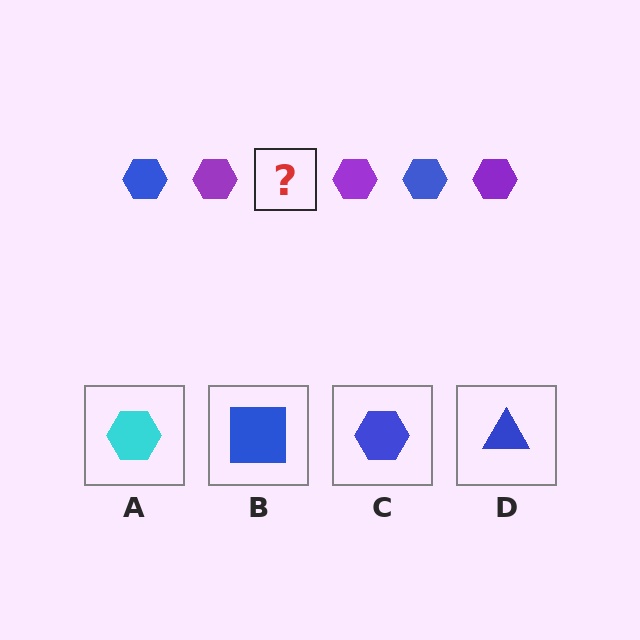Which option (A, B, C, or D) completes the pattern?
C.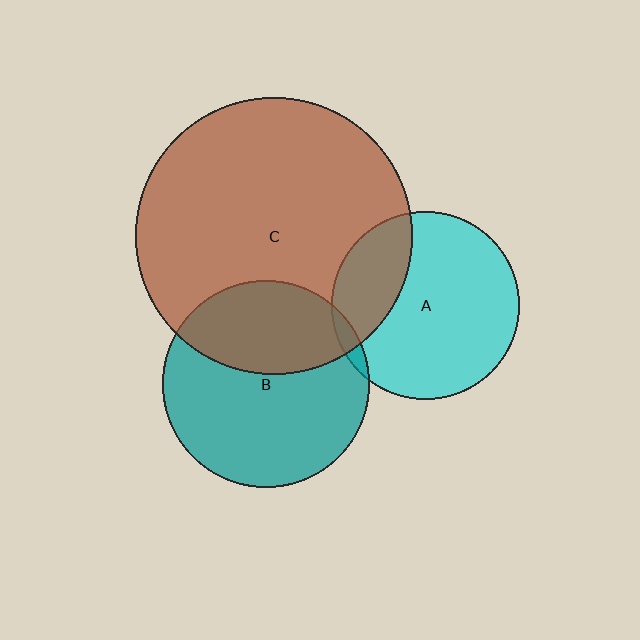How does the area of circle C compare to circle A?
Approximately 2.2 times.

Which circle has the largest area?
Circle C (brown).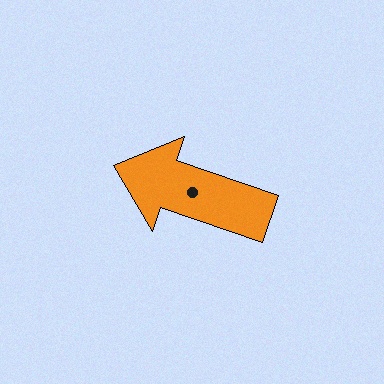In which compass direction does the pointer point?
West.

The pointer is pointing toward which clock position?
Roughly 10 o'clock.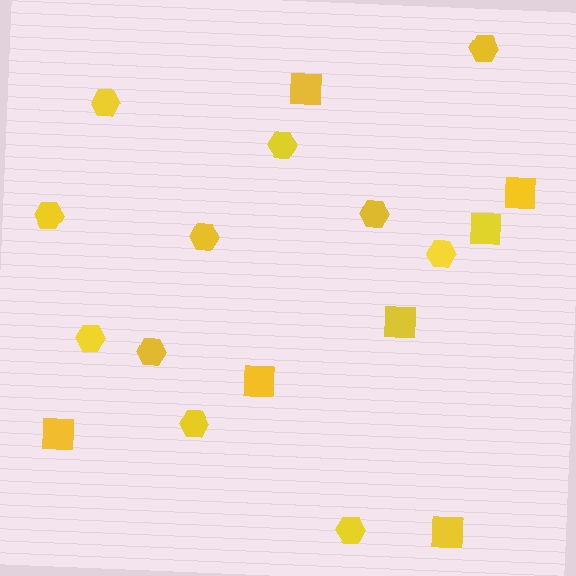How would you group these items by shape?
There are 2 groups: one group of hexagons (11) and one group of squares (7).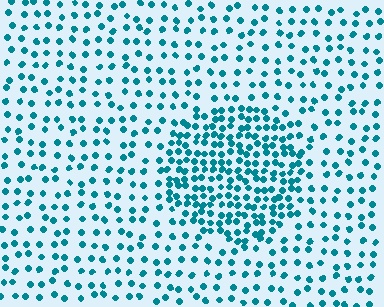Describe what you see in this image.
The image contains small teal elements arranged at two different densities. A circle-shaped region is visible where the elements are more densely packed than the surrounding area.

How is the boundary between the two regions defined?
The boundary is defined by a change in element density (approximately 2.1x ratio). All elements are the same color, size, and shape.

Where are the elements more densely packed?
The elements are more densely packed inside the circle boundary.